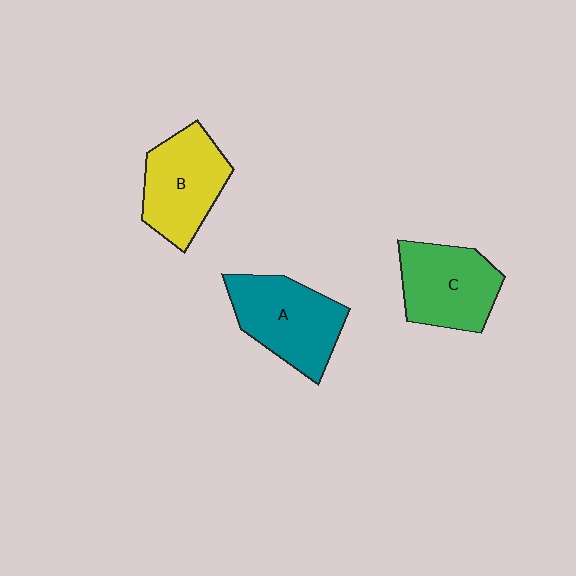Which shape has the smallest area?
Shape C (green).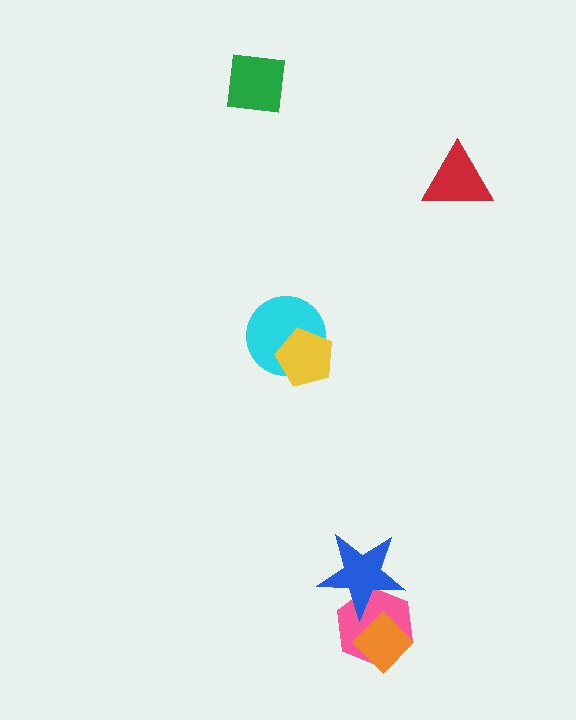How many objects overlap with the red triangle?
0 objects overlap with the red triangle.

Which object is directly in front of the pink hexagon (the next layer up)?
The orange diamond is directly in front of the pink hexagon.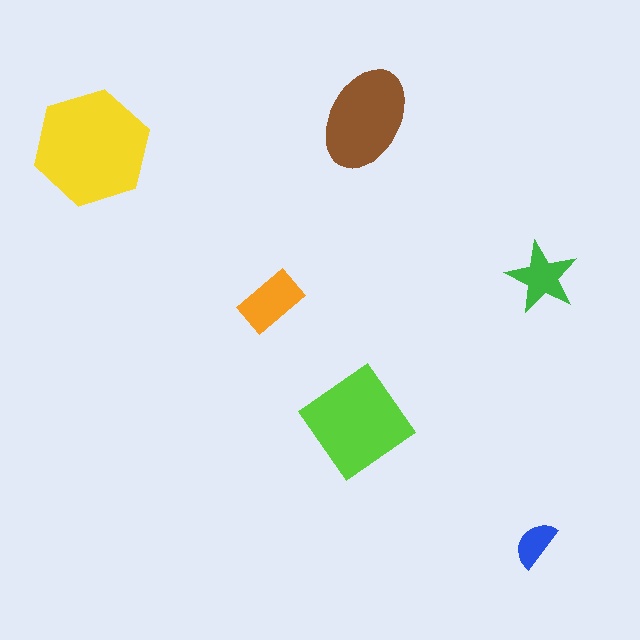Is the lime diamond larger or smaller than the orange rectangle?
Larger.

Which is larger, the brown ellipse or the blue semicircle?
The brown ellipse.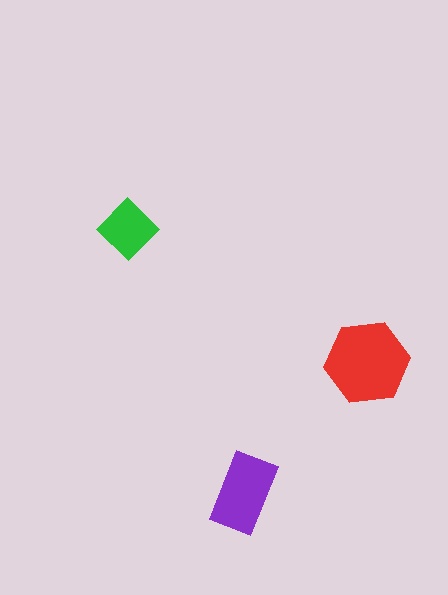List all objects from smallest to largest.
The green diamond, the purple rectangle, the red hexagon.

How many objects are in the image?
There are 3 objects in the image.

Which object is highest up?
The green diamond is topmost.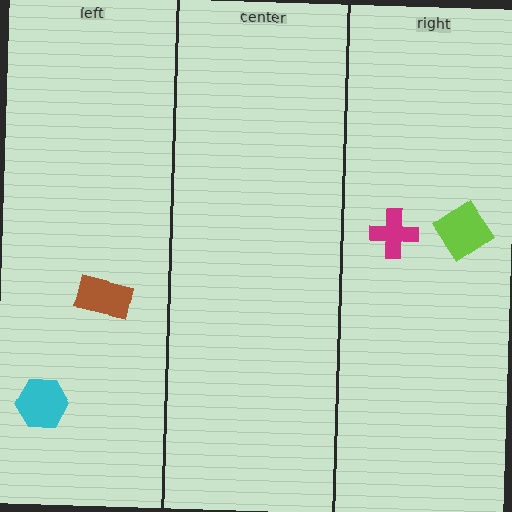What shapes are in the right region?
The lime diamond, the magenta cross.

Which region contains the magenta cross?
The right region.